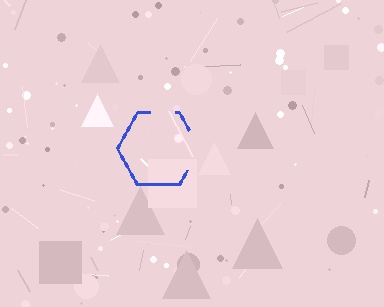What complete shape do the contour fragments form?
The contour fragments form a hexagon.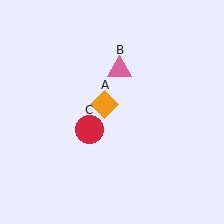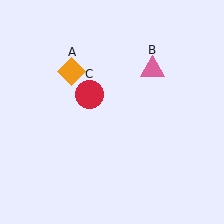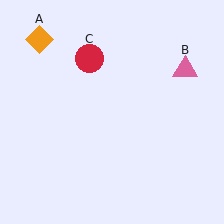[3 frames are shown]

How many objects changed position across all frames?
3 objects changed position: orange diamond (object A), pink triangle (object B), red circle (object C).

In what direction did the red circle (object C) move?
The red circle (object C) moved up.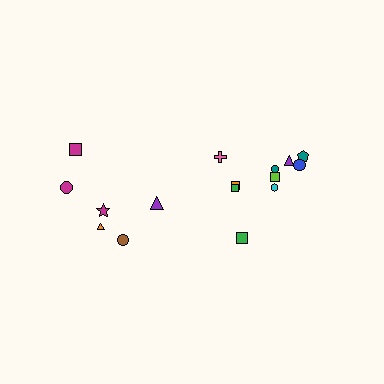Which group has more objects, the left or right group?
The right group.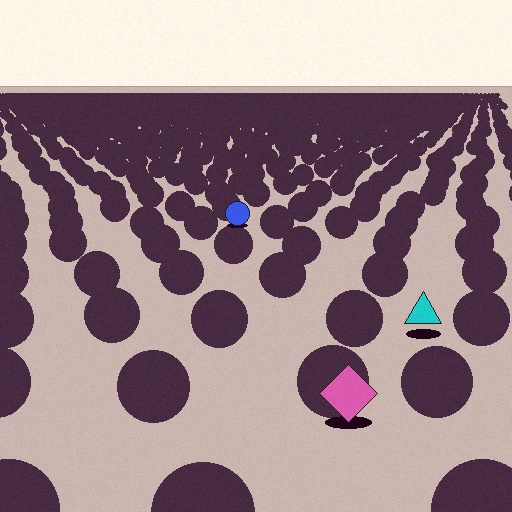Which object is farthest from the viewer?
The blue circle is farthest from the viewer. It appears smaller and the ground texture around it is denser.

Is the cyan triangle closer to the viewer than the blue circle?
Yes. The cyan triangle is closer — you can tell from the texture gradient: the ground texture is coarser near it.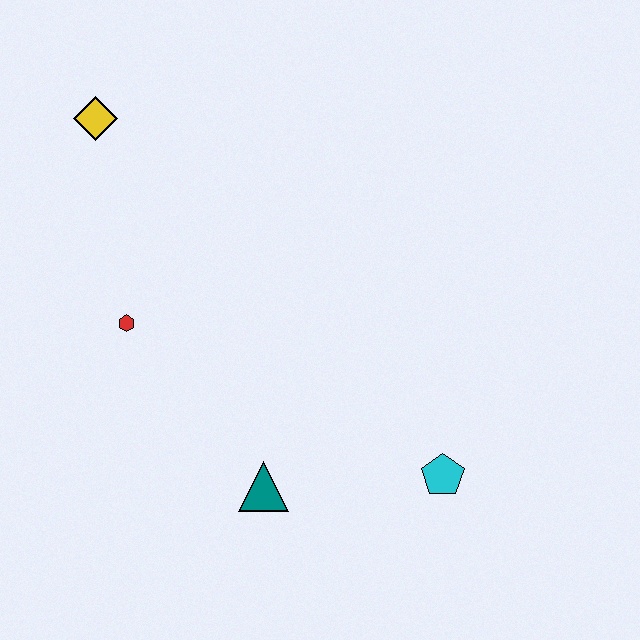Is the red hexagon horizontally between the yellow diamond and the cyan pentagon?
Yes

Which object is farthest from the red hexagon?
The cyan pentagon is farthest from the red hexagon.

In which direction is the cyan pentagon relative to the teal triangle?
The cyan pentagon is to the right of the teal triangle.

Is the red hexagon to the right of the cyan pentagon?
No